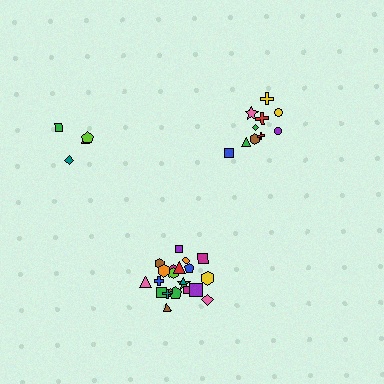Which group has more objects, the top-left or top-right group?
The top-right group.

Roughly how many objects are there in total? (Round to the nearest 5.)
Roughly 35 objects in total.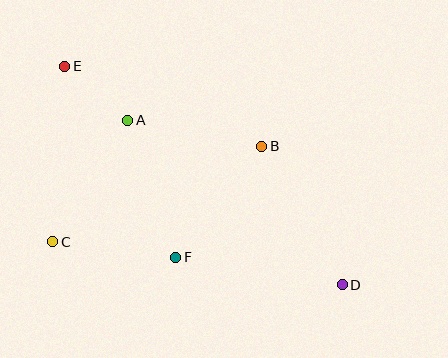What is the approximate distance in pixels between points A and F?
The distance between A and F is approximately 146 pixels.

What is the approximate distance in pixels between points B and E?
The distance between B and E is approximately 212 pixels.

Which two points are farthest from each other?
Points D and E are farthest from each other.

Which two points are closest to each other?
Points A and E are closest to each other.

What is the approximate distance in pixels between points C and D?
The distance between C and D is approximately 293 pixels.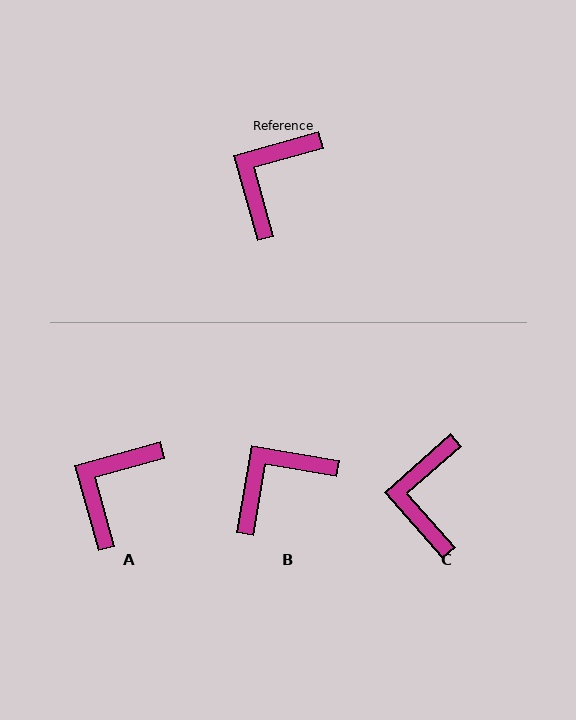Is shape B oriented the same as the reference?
No, it is off by about 25 degrees.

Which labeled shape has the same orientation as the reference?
A.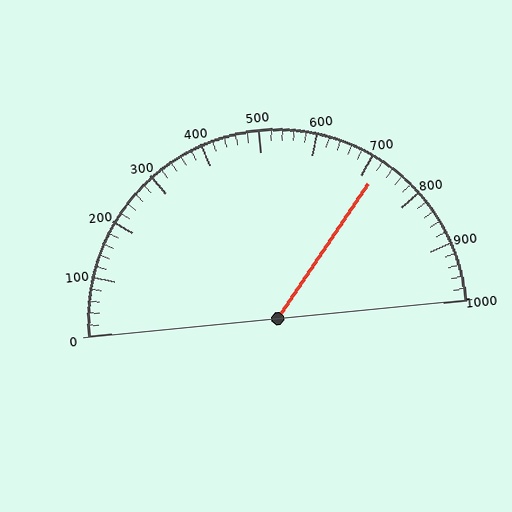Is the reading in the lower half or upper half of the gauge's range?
The reading is in the upper half of the range (0 to 1000).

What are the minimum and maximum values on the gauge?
The gauge ranges from 0 to 1000.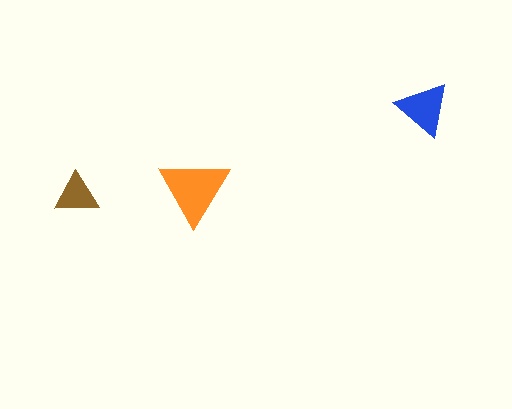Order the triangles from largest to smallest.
the orange one, the blue one, the brown one.